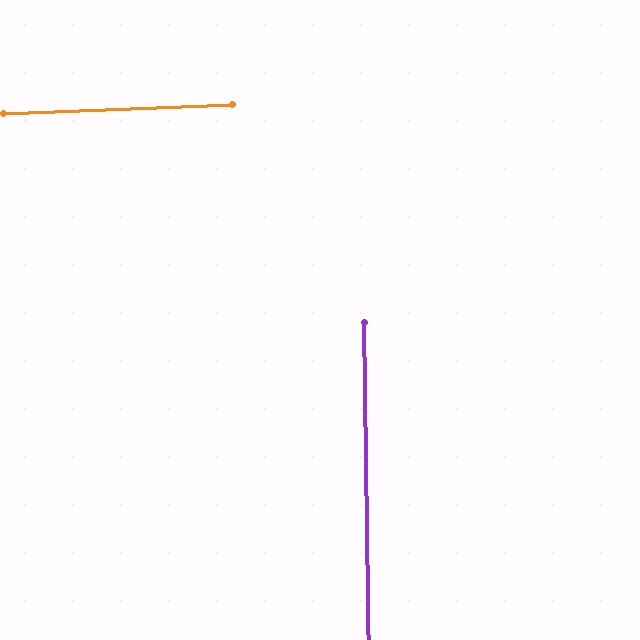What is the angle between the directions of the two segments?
Approximately 88 degrees.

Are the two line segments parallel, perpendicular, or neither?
Perpendicular — they meet at approximately 88°.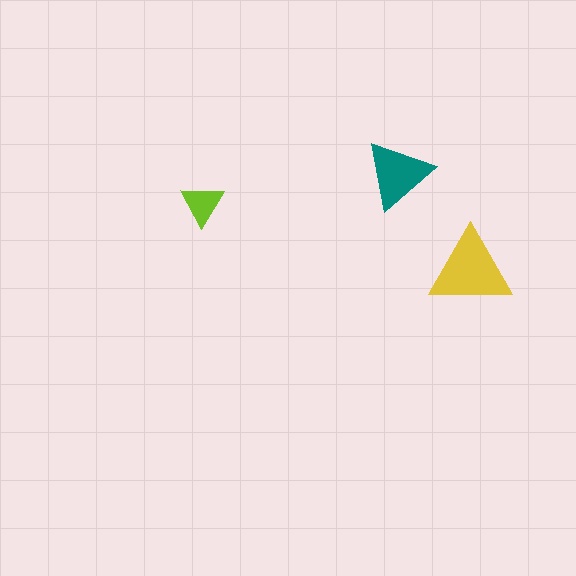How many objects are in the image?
There are 3 objects in the image.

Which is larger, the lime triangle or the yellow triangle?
The yellow one.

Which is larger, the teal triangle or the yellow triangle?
The yellow one.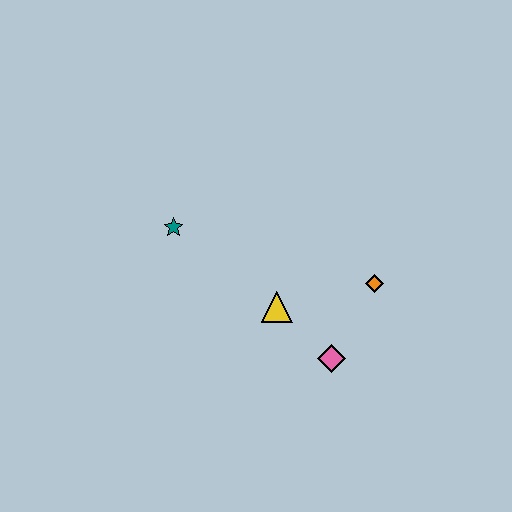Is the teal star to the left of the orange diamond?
Yes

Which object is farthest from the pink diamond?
The teal star is farthest from the pink diamond.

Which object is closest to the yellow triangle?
The pink diamond is closest to the yellow triangle.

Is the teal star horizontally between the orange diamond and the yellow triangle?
No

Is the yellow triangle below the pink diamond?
No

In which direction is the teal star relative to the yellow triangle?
The teal star is to the left of the yellow triangle.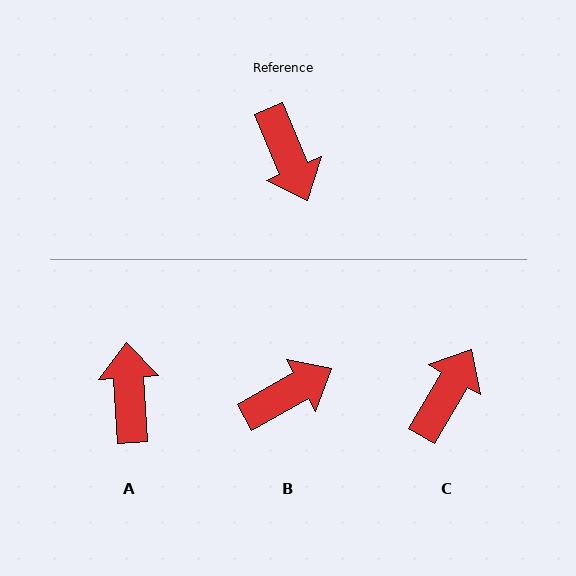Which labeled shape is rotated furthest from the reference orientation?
A, about 161 degrees away.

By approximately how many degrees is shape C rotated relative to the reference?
Approximately 127 degrees counter-clockwise.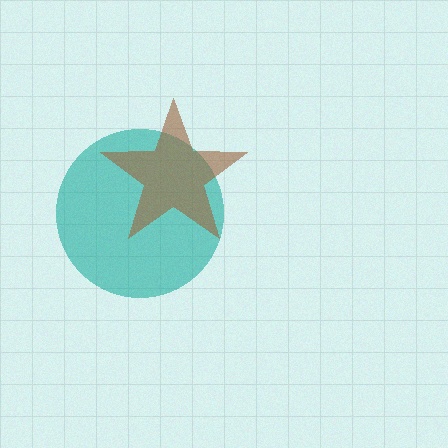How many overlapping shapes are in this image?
There are 2 overlapping shapes in the image.